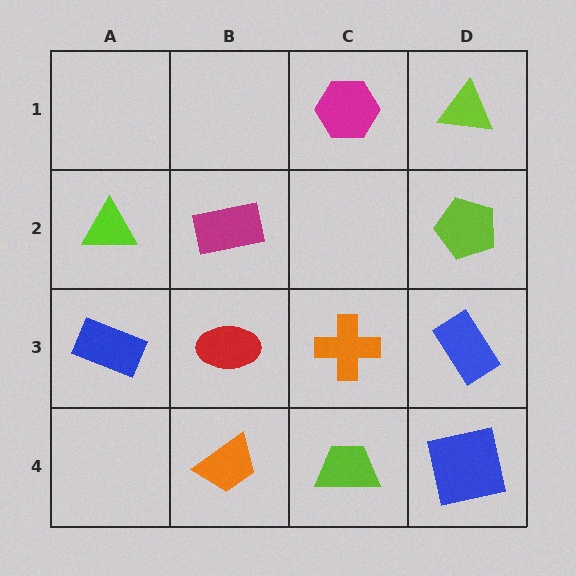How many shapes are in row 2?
3 shapes.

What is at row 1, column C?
A magenta hexagon.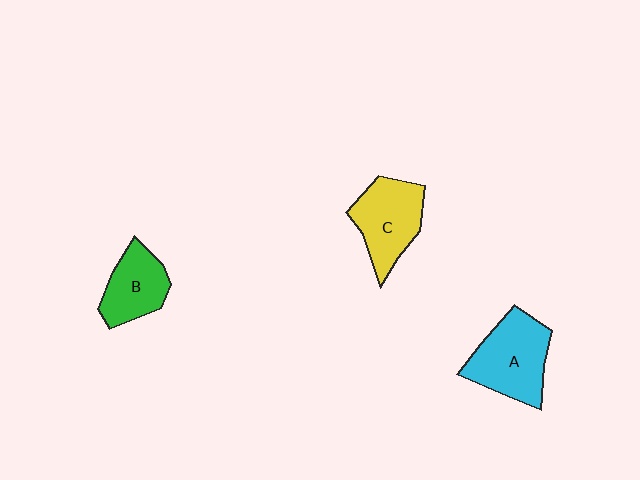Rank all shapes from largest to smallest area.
From largest to smallest: A (cyan), C (yellow), B (green).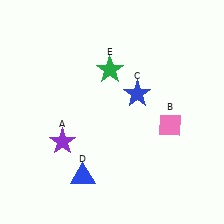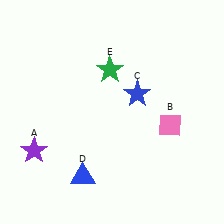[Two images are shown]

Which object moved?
The purple star (A) moved left.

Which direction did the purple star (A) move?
The purple star (A) moved left.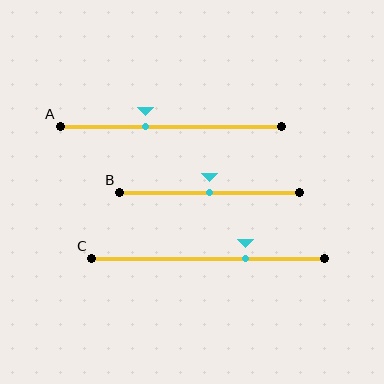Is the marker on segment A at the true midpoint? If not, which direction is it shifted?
No, the marker on segment A is shifted to the left by about 11% of the segment length.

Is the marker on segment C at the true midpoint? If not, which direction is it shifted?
No, the marker on segment C is shifted to the right by about 16% of the segment length.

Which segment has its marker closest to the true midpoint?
Segment B has its marker closest to the true midpoint.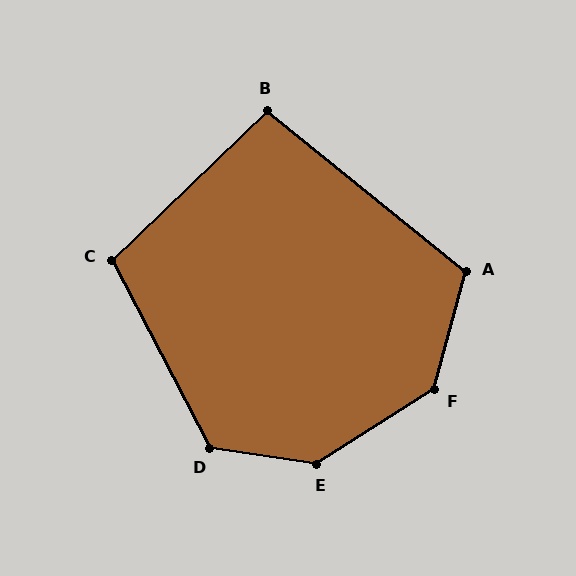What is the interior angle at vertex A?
Approximately 114 degrees (obtuse).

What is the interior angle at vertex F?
Approximately 137 degrees (obtuse).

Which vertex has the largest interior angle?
E, at approximately 139 degrees.